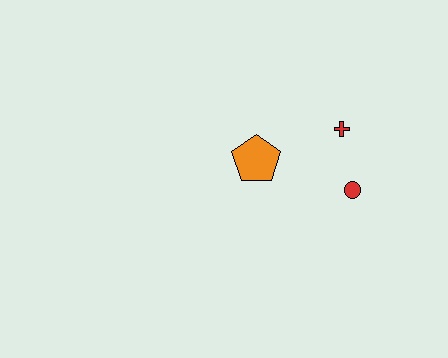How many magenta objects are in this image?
There are no magenta objects.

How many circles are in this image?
There is 1 circle.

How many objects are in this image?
There are 3 objects.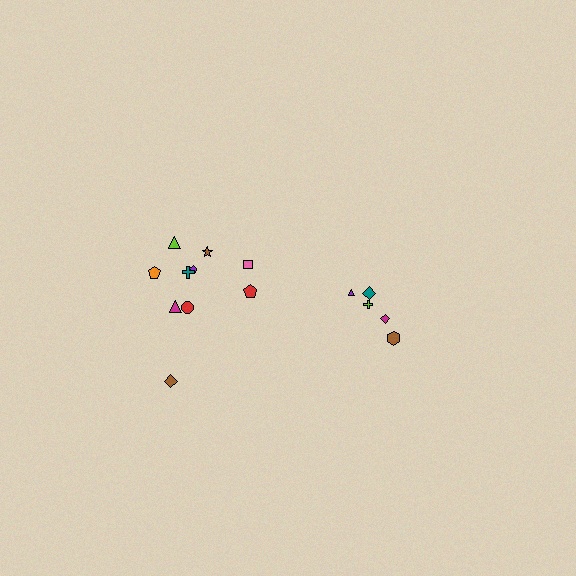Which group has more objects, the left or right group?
The left group.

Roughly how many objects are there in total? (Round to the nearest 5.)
Roughly 15 objects in total.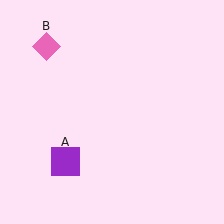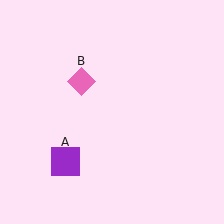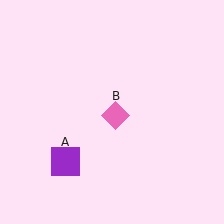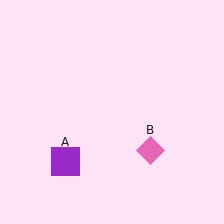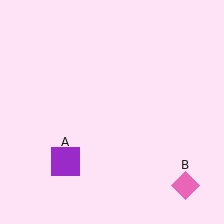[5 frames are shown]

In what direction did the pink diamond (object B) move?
The pink diamond (object B) moved down and to the right.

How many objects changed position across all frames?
1 object changed position: pink diamond (object B).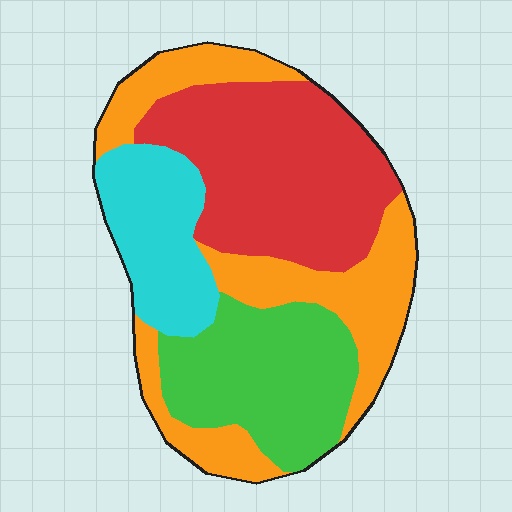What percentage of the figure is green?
Green takes up less than a quarter of the figure.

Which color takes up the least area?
Cyan, at roughly 15%.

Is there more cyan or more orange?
Orange.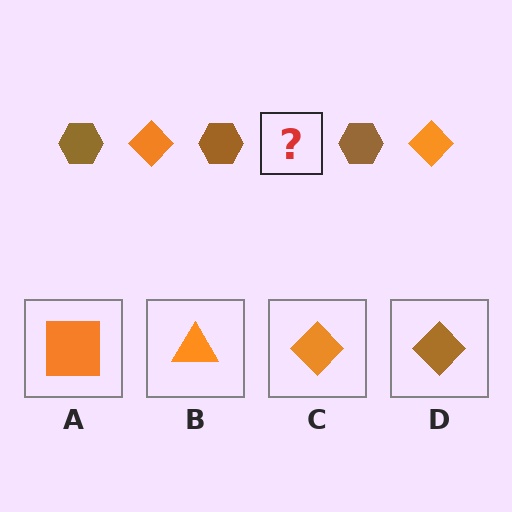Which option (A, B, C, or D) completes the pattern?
C.